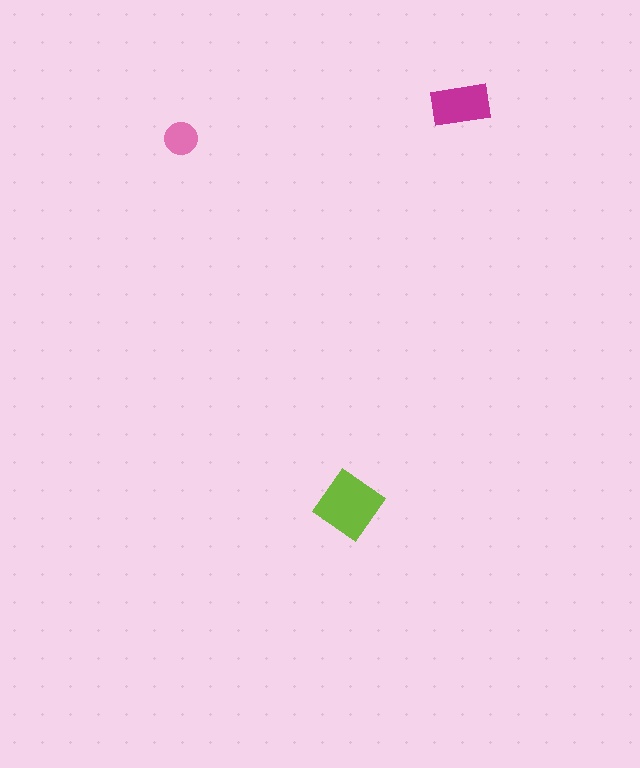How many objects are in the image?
There are 3 objects in the image.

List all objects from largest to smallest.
The lime diamond, the magenta rectangle, the pink circle.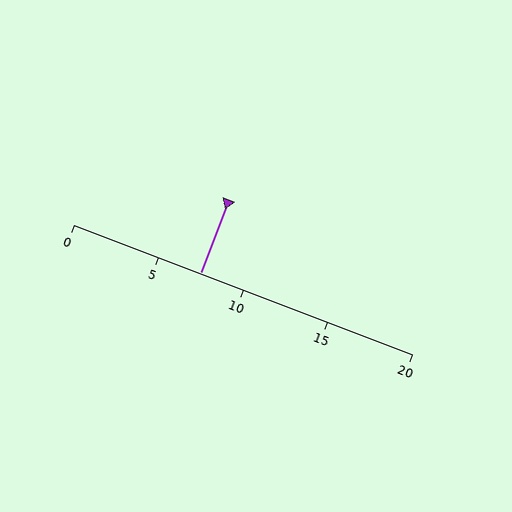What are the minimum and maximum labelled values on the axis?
The axis runs from 0 to 20.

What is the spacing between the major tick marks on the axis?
The major ticks are spaced 5 apart.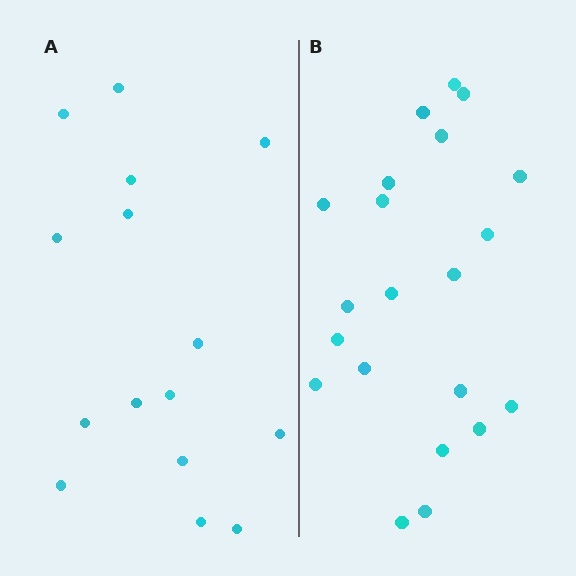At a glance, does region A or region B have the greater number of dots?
Region B (the right region) has more dots.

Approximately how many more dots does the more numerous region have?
Region B has about 6 more dots than region A.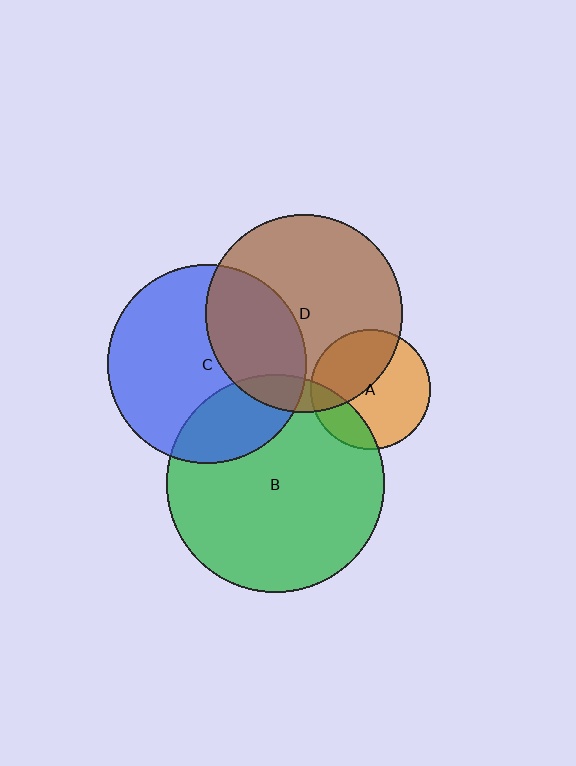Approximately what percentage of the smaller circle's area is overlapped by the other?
Approximately 10%.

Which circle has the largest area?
Circle B (green).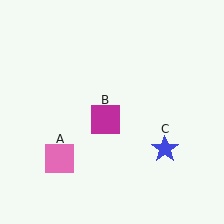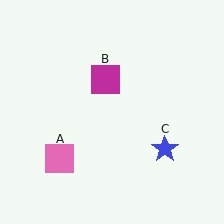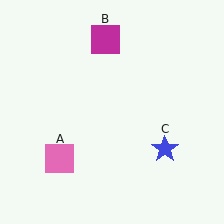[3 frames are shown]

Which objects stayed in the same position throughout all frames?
Pink square (object A) and blue star (object C) remained stationary.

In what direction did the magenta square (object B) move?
The magenta square (object B) moved up.